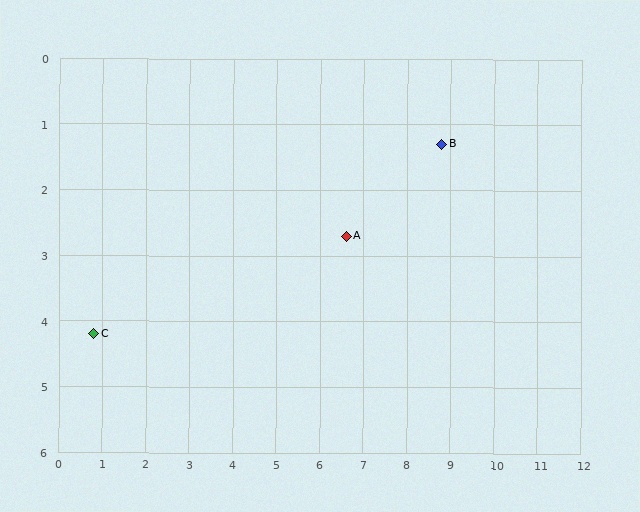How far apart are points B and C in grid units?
Points B and C are about 8.5 grid units apart.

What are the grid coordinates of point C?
Point C is at approximately (0.8, 4.2).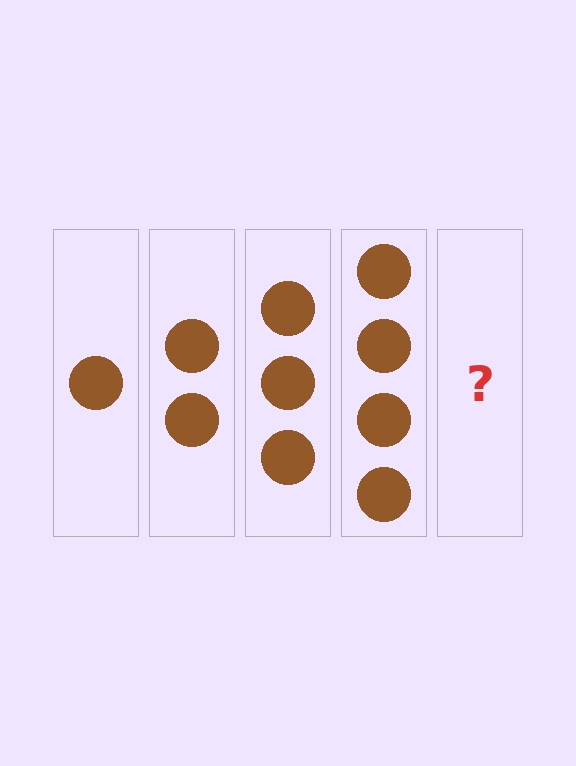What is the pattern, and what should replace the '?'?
The pattern is that each step adds one more circle. The '?' should be 5 circles.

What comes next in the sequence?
The next element should be 5 circles.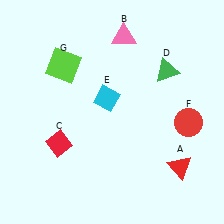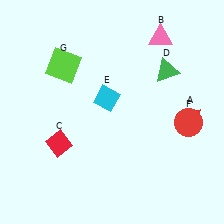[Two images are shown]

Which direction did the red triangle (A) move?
The red triangle (A) moved up.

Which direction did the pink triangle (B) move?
The pink triangle (B) moved right.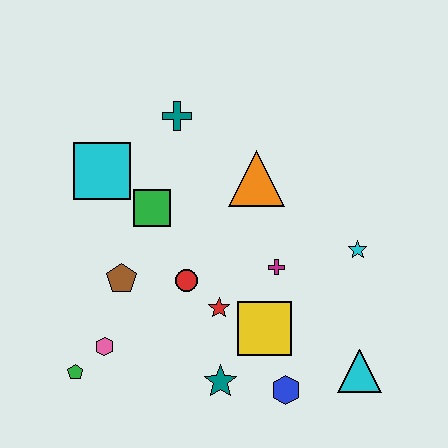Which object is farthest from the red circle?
The cyan triangle is farthest from the red circle.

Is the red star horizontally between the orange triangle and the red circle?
Yes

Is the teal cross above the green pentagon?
Yes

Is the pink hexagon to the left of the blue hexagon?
Yes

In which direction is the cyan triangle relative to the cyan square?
The cyan triangle is to the right of the cyan square.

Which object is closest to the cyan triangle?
The blue hexagon is closest to the cyan triangle.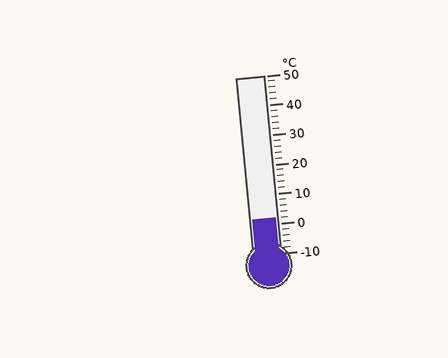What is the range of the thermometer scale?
The thermometer scale ranges from -10°C to 50°C.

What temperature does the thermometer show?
The thermometer shows approximately 2°C.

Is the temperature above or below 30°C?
The temperature is below 30°C.